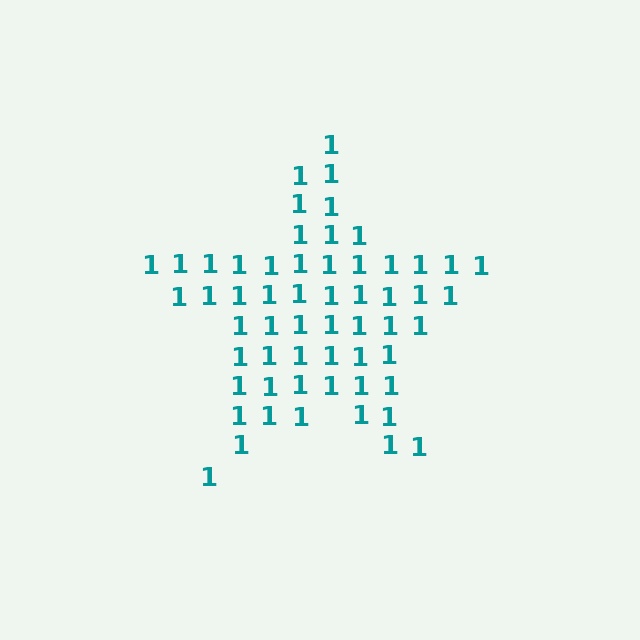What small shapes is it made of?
It is made of small digit 1's.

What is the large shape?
The large shape is a star.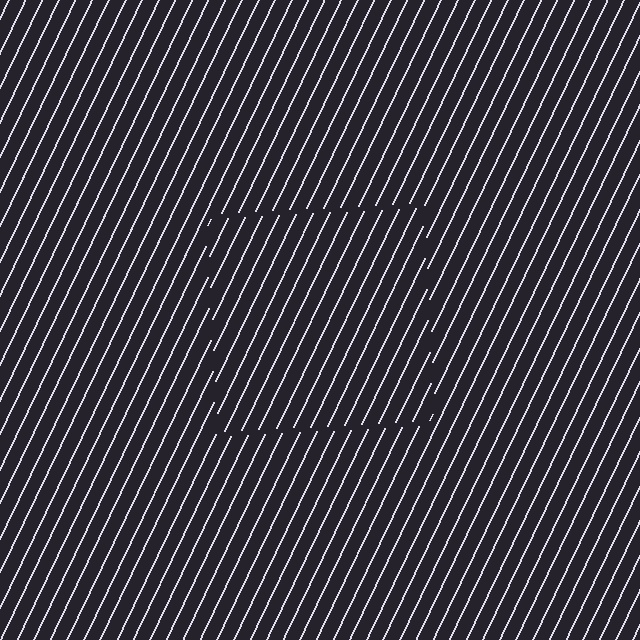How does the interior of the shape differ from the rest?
The interior of the shape contains the same grating, shifted by half a period — the contour is defined by the phase discontinuity where line-ends from the inner and outer gratings abut.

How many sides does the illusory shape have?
4 sides — the line-ends trace a square.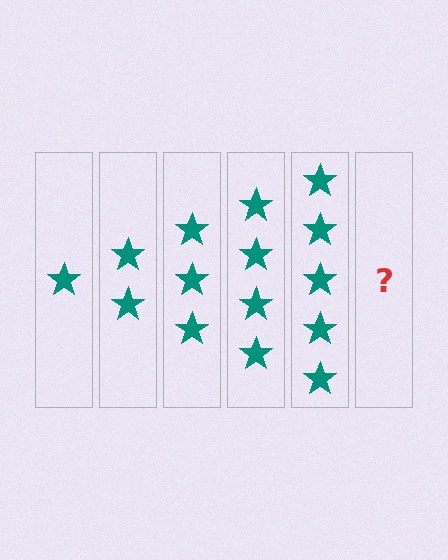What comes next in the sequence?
The next element should be 6 stars.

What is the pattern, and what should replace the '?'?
The pattern is that each step adds one more star. The '?' should be 6 stars.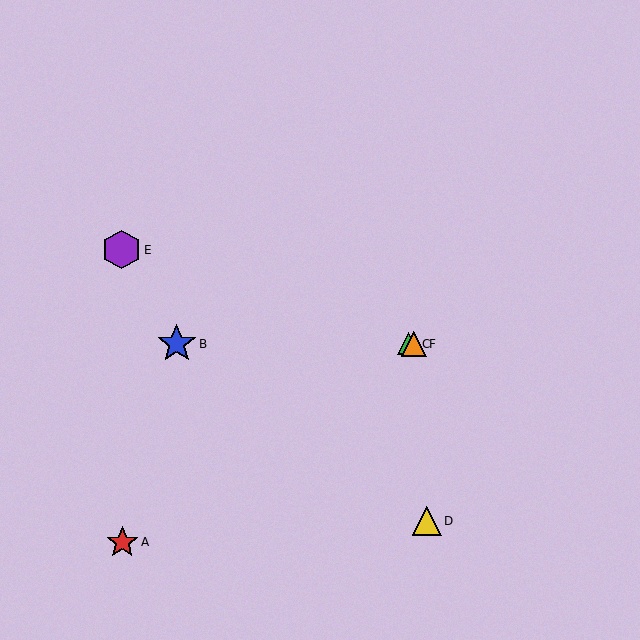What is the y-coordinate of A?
Object A is at y≈542.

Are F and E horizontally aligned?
No, F is at y≈344 and E is at y≈250.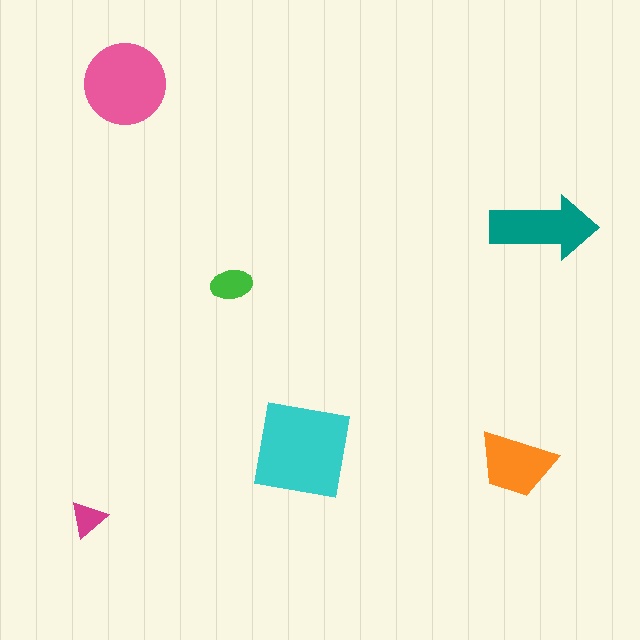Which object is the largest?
The cyan square.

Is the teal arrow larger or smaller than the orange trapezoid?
Larger.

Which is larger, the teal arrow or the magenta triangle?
The teal arrow.